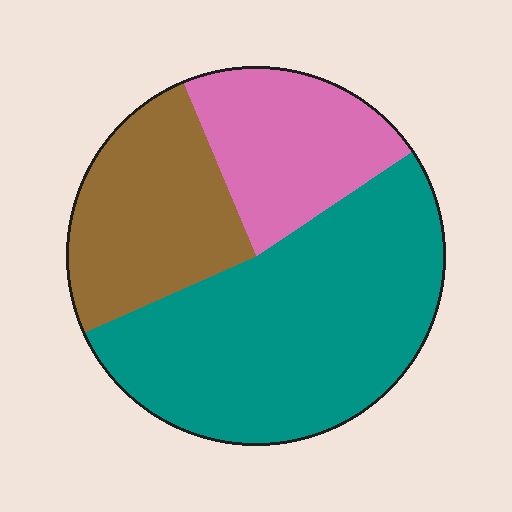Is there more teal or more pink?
Teal.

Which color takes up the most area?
Teal, at roughly 55%.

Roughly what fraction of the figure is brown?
Brown covers roughly 25% of the figure.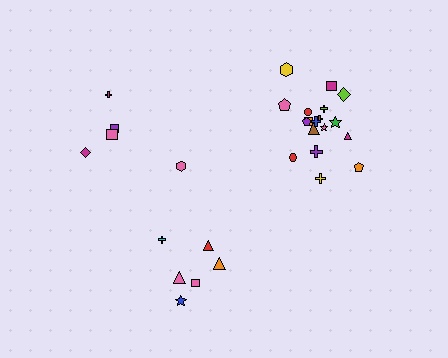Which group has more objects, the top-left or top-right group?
The top-right group.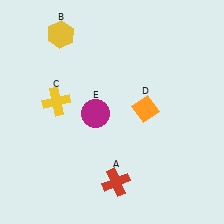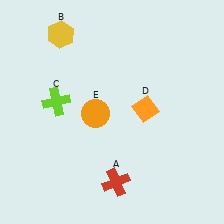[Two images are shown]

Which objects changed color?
C changed from yellow to lime. E changed from magenta to orange.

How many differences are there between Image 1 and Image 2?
There are 2 differences between the two images.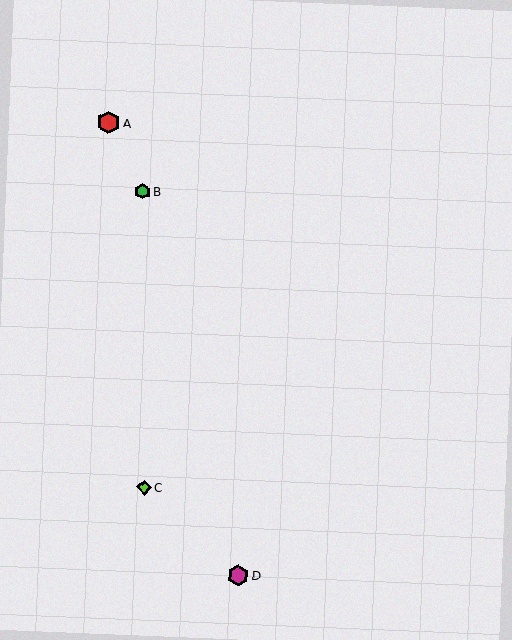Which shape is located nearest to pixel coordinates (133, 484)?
The lime diamond (labeled C) at (144, 487) is nearest to that location.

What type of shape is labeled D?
Shape D is a magenta hexagon.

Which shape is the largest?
The red hexagon (labeled A) is the largest.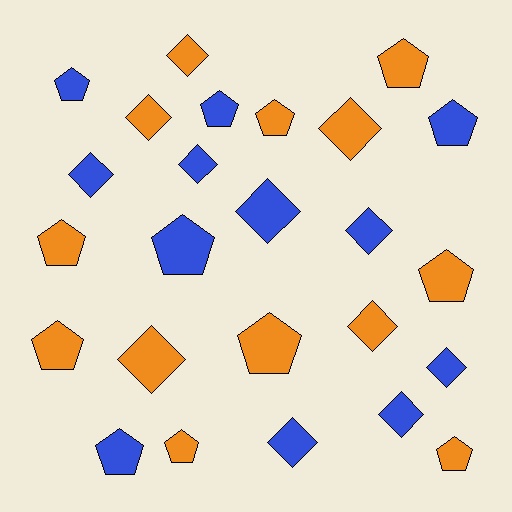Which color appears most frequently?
Orange, with 13 objects.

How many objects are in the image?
There are 25 objects.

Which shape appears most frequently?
Pentagon, with 13 objects.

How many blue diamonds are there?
There are 7 blue diamonds.